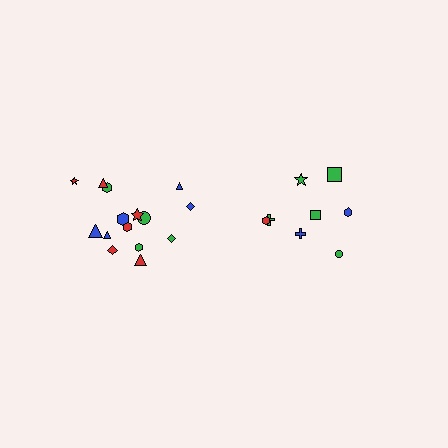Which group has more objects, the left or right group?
The left group.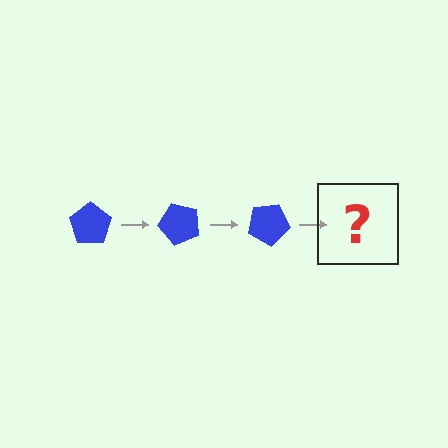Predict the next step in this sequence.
The next step is a blue pentagon rotated 150 degrees.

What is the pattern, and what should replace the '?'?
The pattern is that the pentagon rotates 50 degrees each step. The '?' should be a blue pentagon rotated 150 degrees.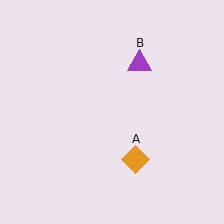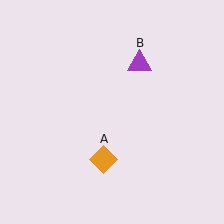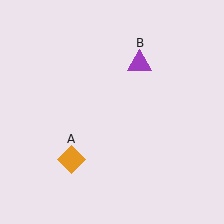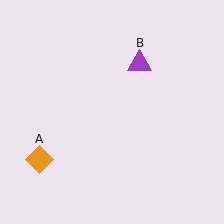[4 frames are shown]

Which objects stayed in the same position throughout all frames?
Purple triangle (object B) remained stationary.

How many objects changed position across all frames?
1 object changed position: orange diamond (object A).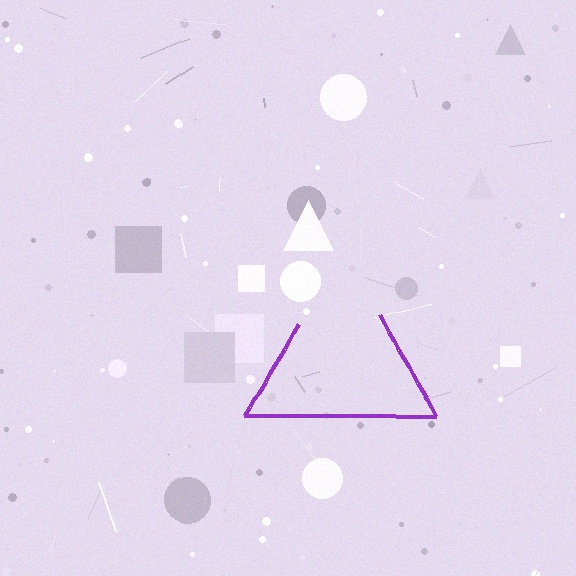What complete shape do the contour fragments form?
The contour fragments form a triangle.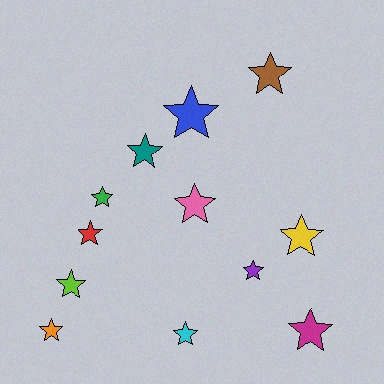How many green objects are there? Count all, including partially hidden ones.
There is 1 green object.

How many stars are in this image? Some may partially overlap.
There are 12 stars.